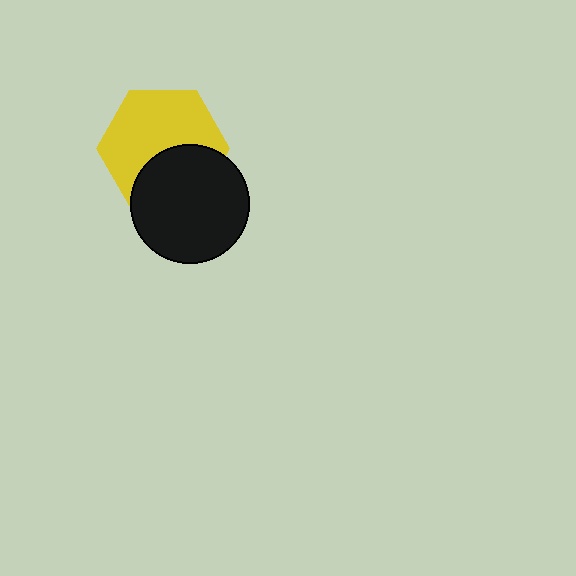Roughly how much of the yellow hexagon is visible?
About half of it is visible (roughly 63%).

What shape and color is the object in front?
The object in front is a black circle.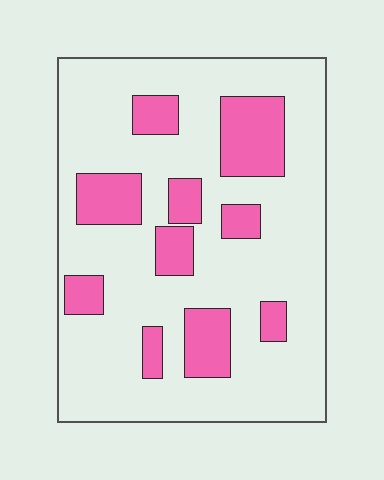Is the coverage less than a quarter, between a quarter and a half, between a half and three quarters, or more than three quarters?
Less than a quarter.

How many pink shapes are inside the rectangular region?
10.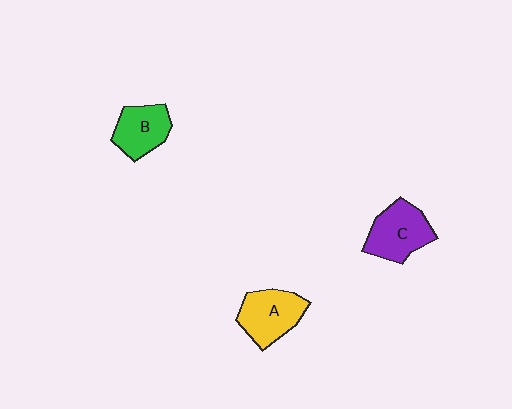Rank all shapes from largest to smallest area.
From largest to smallest: C (purple), A (yellow), B (green).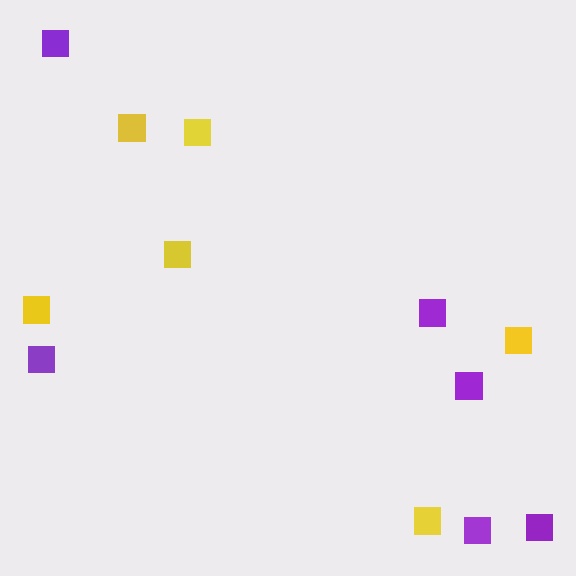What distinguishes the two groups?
There are 2 groups: one group of yellow squares (6) and one group of purple squares (6).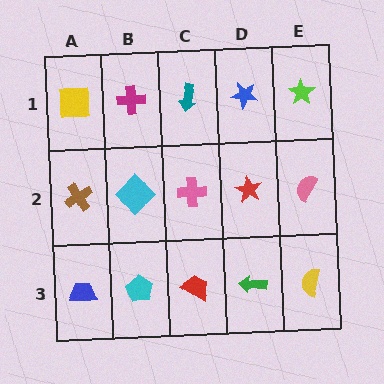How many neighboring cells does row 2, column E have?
3.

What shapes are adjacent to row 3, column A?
A brown cross (row 2, column A), a cyan pentagon (row 3, column B).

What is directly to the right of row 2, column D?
A pink semicircle.